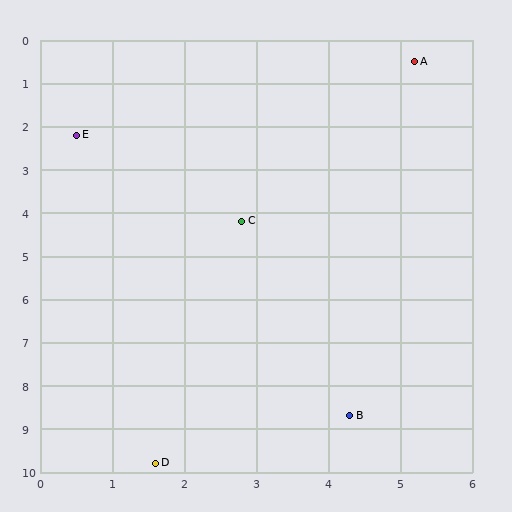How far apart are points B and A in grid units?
Points B and A are about 8.2 grid units apart.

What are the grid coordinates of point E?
Point E is at approximately (0.5, 2.2).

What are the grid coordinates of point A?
Point A is at approximately (5.2, 0.5).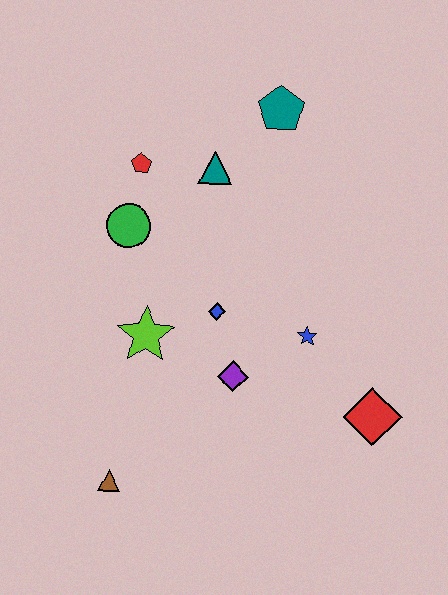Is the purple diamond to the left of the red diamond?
Yes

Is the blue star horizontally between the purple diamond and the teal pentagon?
No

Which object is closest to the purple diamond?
The blue diamond is closest to the purple diamond.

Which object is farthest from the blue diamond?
The teal pentagon is farthest from the blue diamond.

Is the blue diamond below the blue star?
No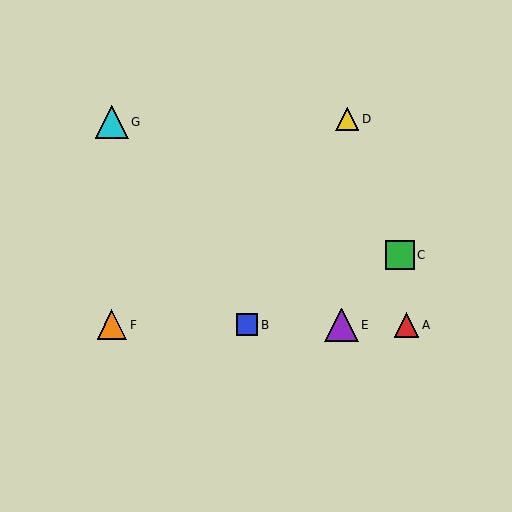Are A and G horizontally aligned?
No, A is at y≈325 and G is at y≈122.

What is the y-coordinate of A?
Object A is at y≈325.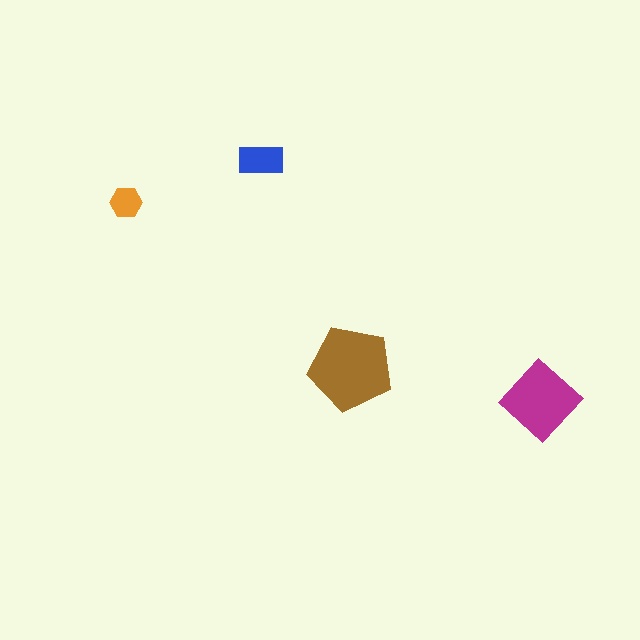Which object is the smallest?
The orange hexagon.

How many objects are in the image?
There are 4 objects in the image.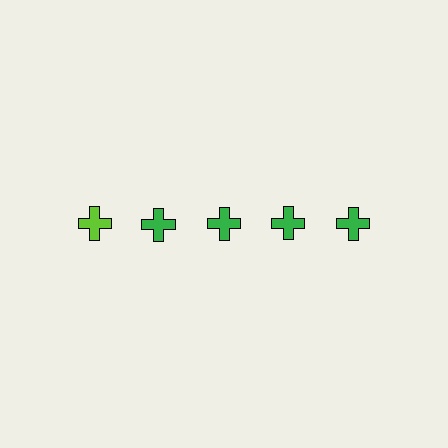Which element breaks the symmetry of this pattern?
The lime cross in the top row, leftmost column breaks the symmetry. All other shapes are green crosses.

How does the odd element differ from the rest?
It has a different color: lime instead of green.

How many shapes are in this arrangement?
There are 5 shapes arranged in a grid pattern.